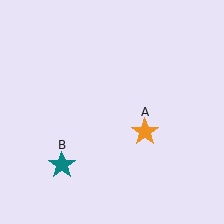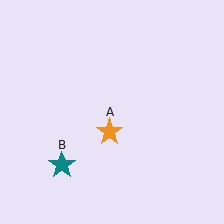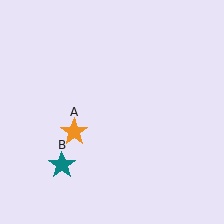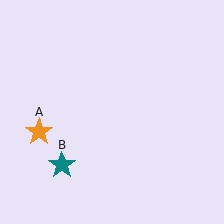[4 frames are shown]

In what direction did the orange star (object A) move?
The orange star (object A) moved left.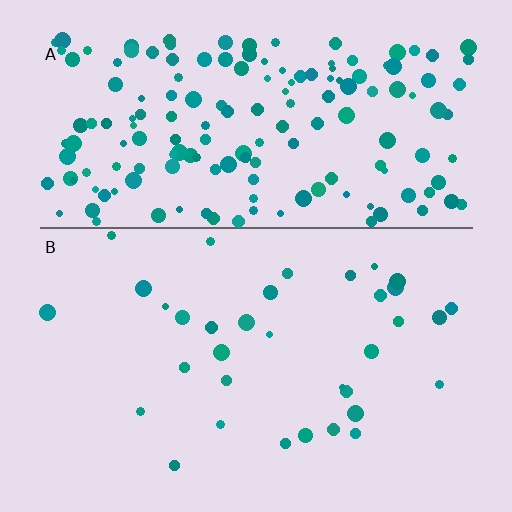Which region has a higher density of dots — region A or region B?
A (the top).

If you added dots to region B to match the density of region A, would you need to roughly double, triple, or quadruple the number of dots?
Approximately quadruple.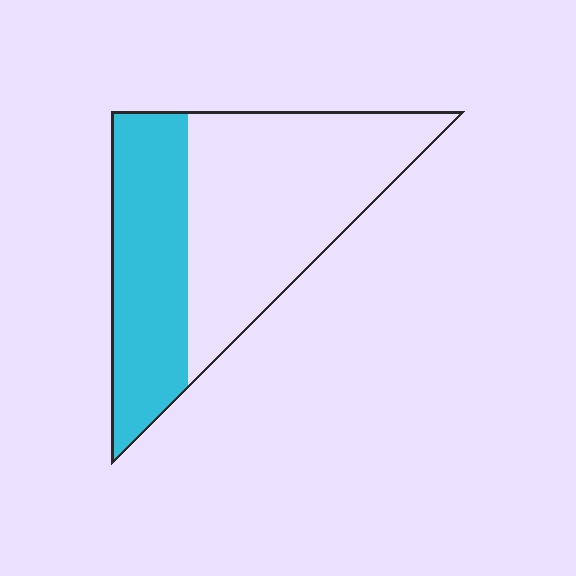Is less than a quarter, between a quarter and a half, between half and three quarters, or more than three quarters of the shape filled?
Between a quarter and a half.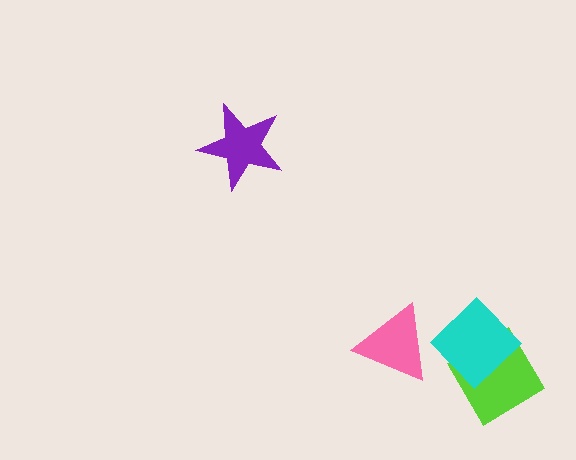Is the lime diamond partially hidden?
Yes, it is partially covered by another shape.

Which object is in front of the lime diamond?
The cyan diamond is in front of the lime diamond.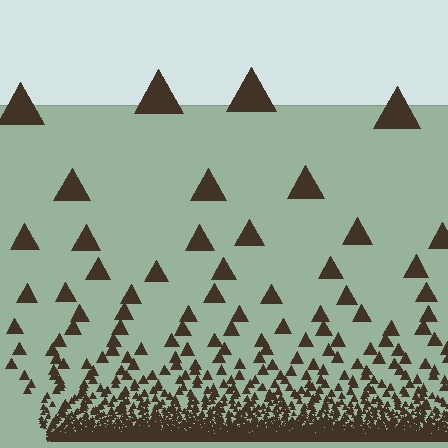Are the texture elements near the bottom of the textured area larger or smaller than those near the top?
Smaller. The gradient is inverted — elements near the bottom are smaller and denser.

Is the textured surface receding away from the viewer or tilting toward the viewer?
The surface appears to tilt toward the viewer. Texture elements get larger and sparser toward the top.